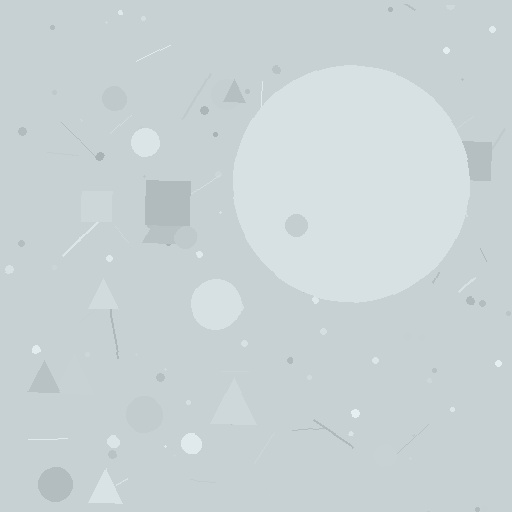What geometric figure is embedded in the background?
A circle is embedded in the background.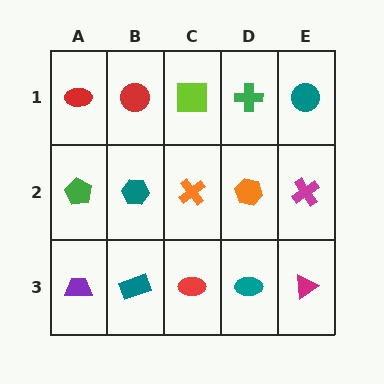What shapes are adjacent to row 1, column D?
An orange hexagon (row 2, column D), a lime square (row 1, column C), a teal circle (row 1, column E).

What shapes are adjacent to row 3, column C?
An orange cross (row 2, column C), a teal rectangle (row 3, column B), a teal ellipse (row 3, column D).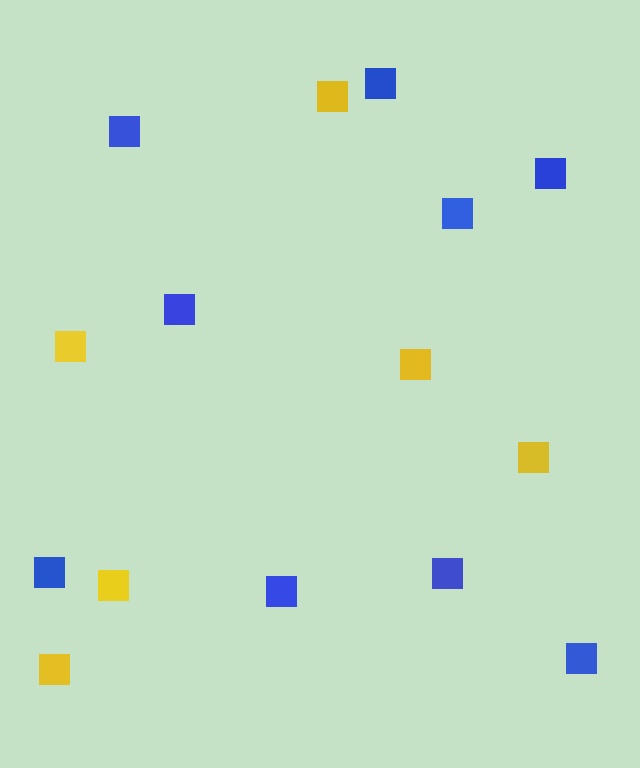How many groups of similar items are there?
There are 2 groups: one group of blue squares (9) and one group of yellow squares (6).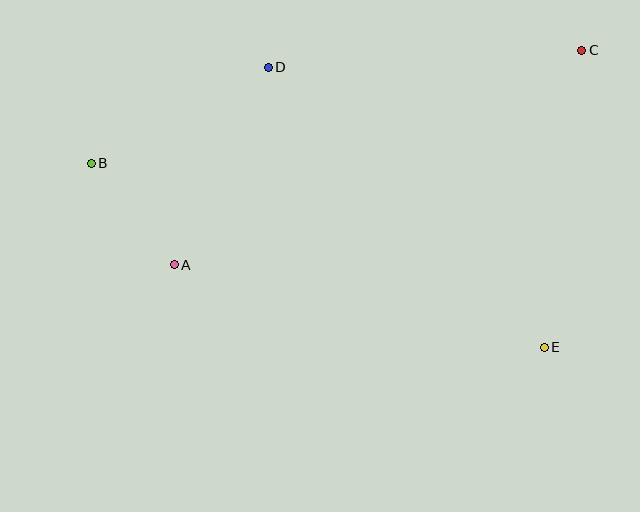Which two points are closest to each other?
Points A and B are closest to each other.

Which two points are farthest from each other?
Points B and C are farthest from each other.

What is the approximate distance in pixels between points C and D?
The distance between C and D is approximately 314 pixels.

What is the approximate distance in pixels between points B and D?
The distance between B and D is approximately 202 pixels.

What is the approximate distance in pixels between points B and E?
The distance between B and E is approximately 489 pixels.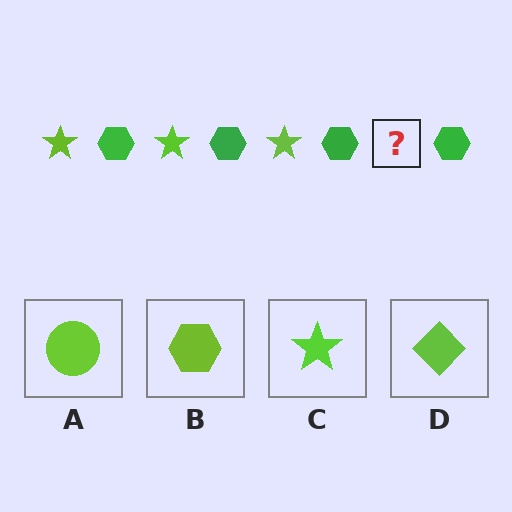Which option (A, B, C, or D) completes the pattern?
C.